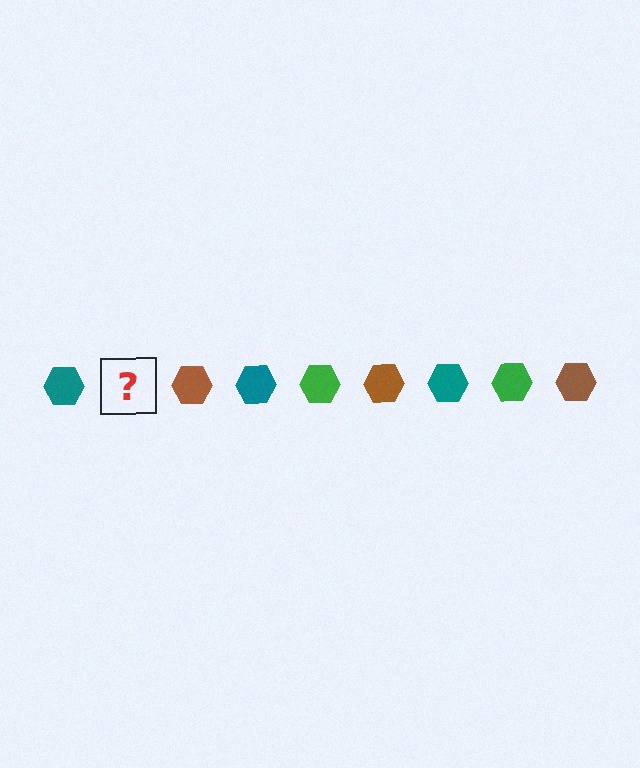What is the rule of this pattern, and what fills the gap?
The rule is that the pattern cycles through teal, green, brown hexagons. The gap should be filled with a green hexagon.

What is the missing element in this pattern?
The missing element is a green hexagon.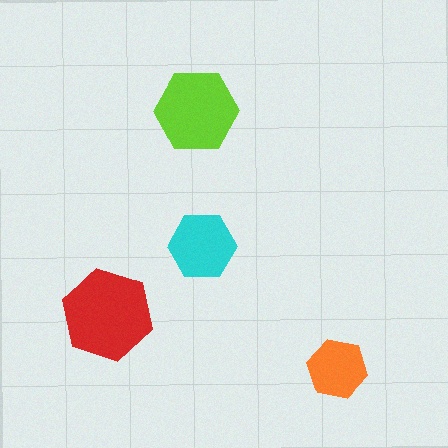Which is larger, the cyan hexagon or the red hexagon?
The red one.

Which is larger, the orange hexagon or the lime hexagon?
The lime one.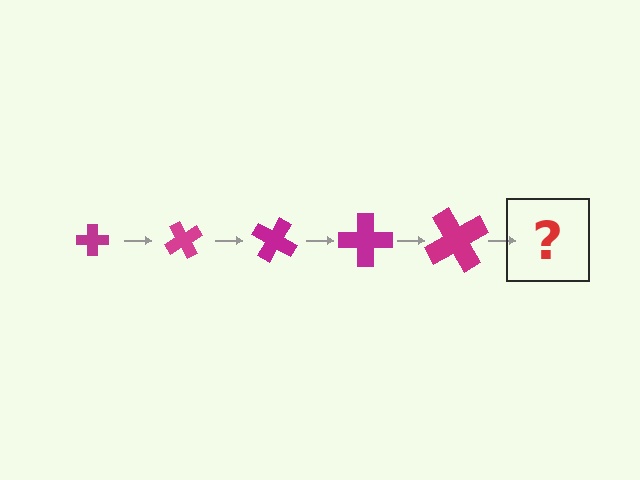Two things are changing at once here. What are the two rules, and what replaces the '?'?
The two rules are that the cross grows larger each step and it rotates 60 degrees each step. The '?' should be a cross, larger than the previous one and rotated 300 degrees from the start.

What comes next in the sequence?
The next element should be a cross, larger than the previous one and rotated 300 degrees from the start.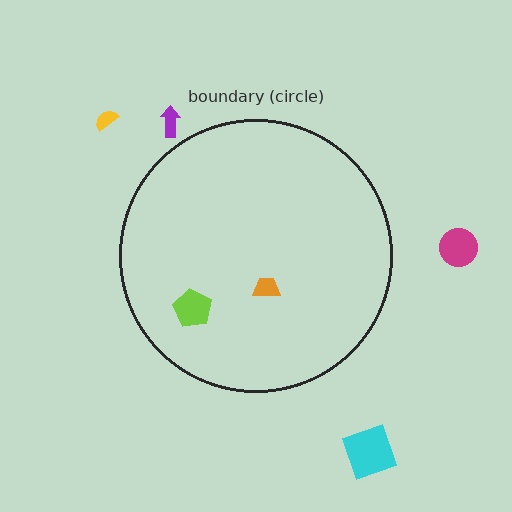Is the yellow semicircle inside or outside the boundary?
Outside.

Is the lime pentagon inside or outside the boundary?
Inside.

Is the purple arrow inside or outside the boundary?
Outside.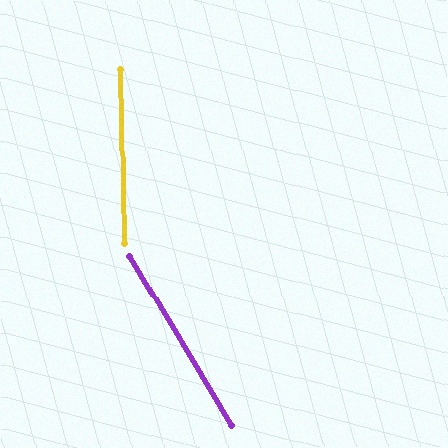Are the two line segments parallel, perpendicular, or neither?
Neither parallel nor perpendicular — they differ by about 30°.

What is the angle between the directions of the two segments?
Approximately 30 degrees.